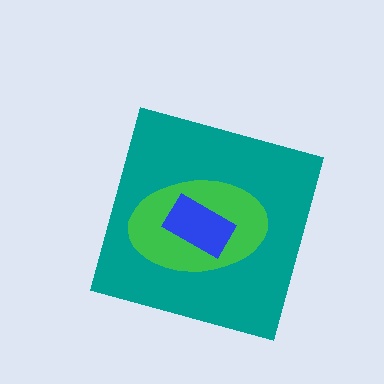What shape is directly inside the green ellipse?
The blue rectangle.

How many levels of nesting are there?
3.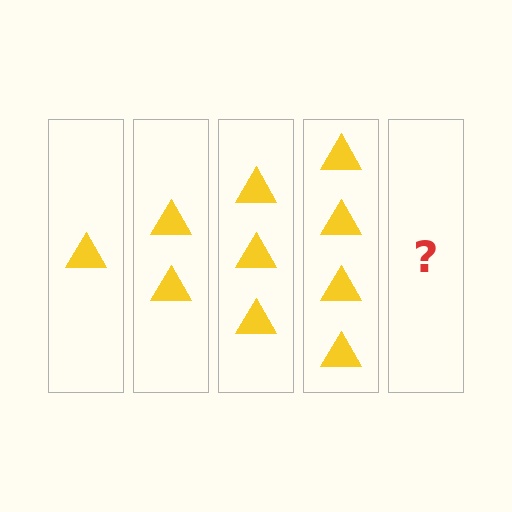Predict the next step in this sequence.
The next step is 5 triangles.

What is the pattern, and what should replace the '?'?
The pattern is that each step adds one more triangle. The '?' should be 5 triangles.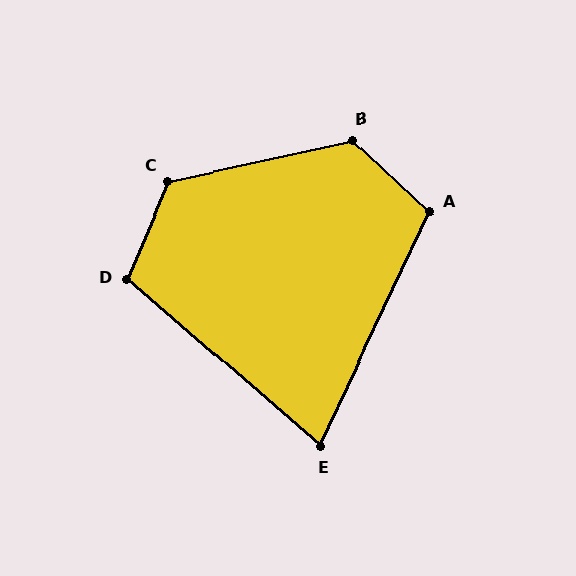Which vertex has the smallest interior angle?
E, at approximately 74 degrees.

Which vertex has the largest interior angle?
B, at approximately 125 degrees.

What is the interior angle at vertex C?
Approximately 125 degrees (obtuse).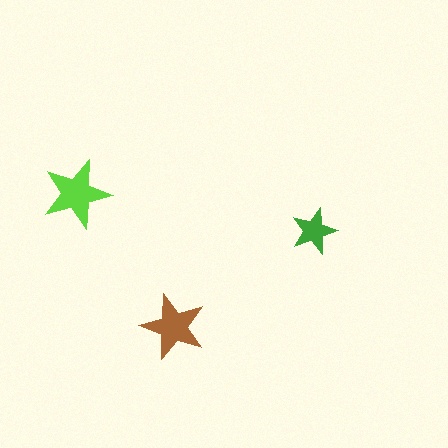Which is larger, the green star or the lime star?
The lime one.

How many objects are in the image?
There are 3 objects in the image.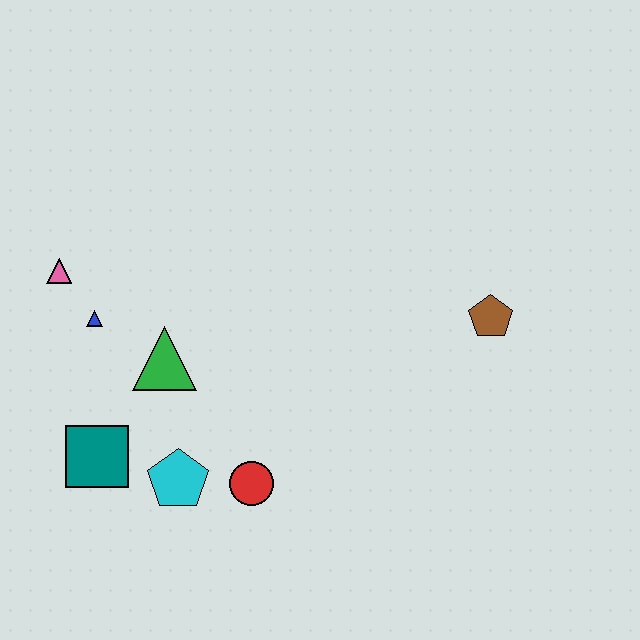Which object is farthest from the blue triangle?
The brown pentagon is farthest from the blue triangle.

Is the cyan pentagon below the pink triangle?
Yes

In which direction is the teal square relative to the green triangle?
The teal square is below the green triangle.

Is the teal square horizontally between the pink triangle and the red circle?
Yes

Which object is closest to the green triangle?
The blue triangle is closest to the green triangle.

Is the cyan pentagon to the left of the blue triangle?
No